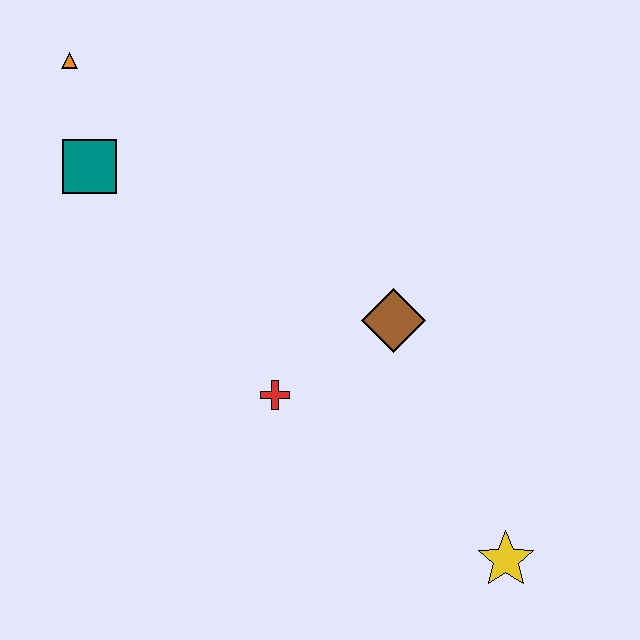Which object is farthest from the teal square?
The yellow star is farthest from the teal square.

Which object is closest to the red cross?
The brown diamond is closest to the red cross.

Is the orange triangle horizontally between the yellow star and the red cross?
No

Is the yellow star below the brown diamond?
Yes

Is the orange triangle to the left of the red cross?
Yes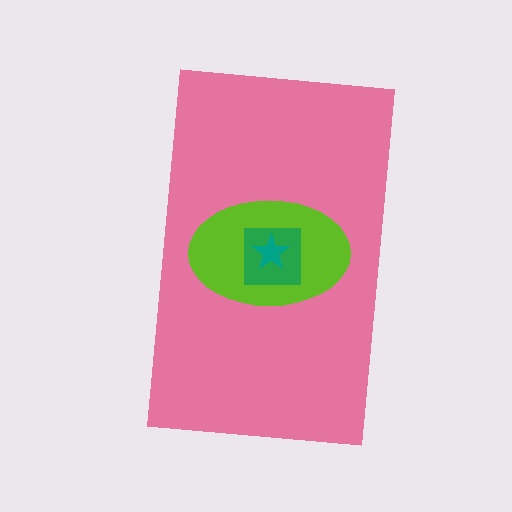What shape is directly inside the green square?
The teal star.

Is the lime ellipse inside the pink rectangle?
Yes.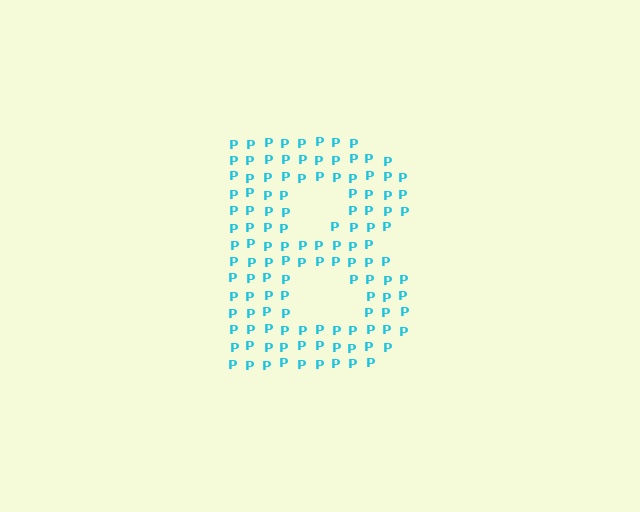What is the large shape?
The large shape is the letter B.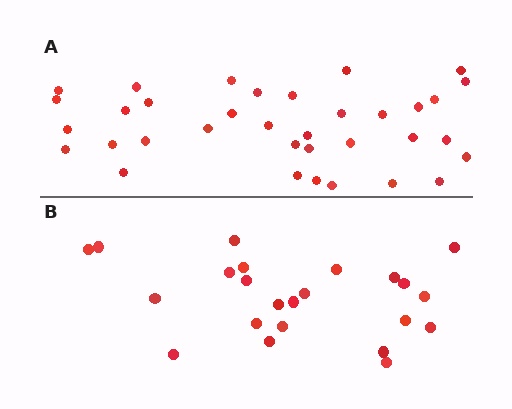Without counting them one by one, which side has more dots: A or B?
Region A (the top region) has more dots.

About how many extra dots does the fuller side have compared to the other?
Region A has roughly 12 or so more dots than region B.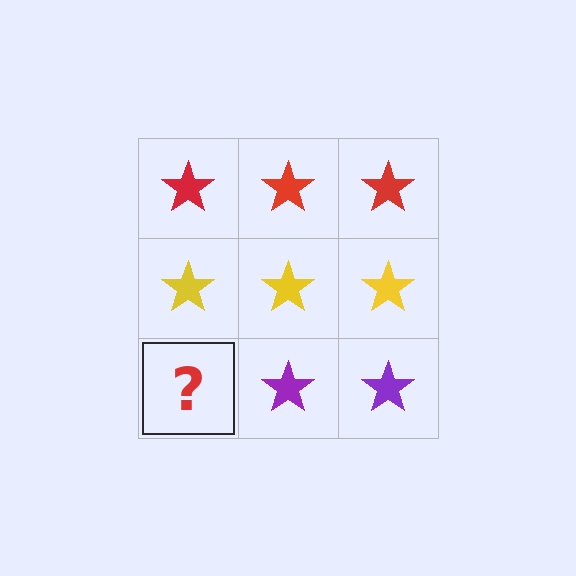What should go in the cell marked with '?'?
The missing cell should contain a purple star.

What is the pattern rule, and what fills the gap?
The rule is that each row has a consistent color. The gap should be filled with a purple star.